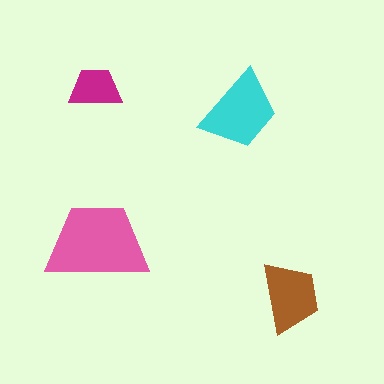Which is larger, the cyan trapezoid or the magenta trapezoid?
The cyan one.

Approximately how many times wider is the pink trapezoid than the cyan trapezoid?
About 1.5 times wider.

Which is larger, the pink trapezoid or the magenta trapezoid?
The pink one.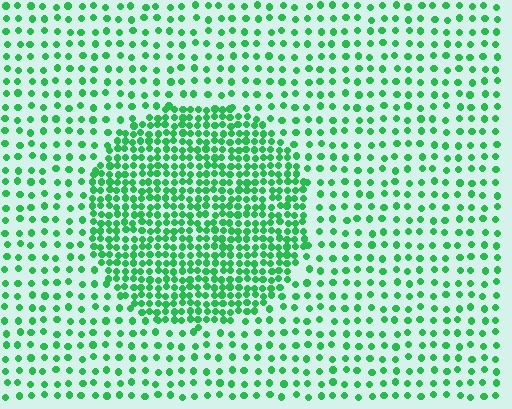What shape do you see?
I see a circle.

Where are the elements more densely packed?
The elements are more densely packed inside the circle boundary.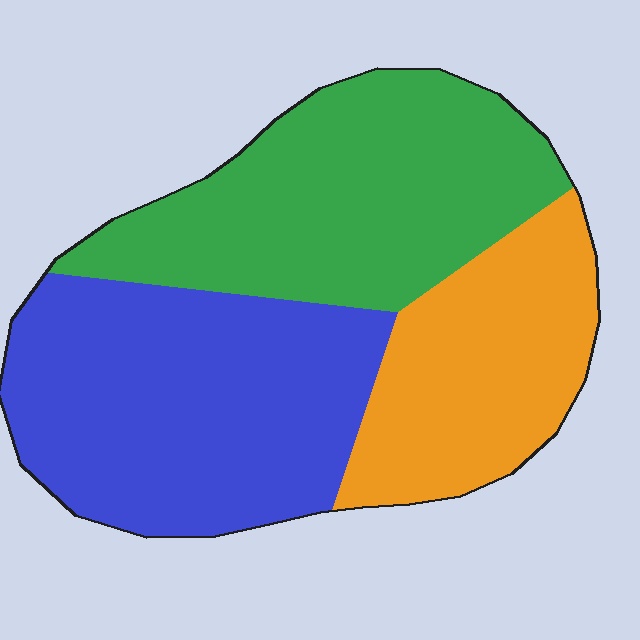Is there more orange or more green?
Green.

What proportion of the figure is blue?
Blue takes up about two fifths (2/5) of the figure.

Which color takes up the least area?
Orange, at roughly 25%.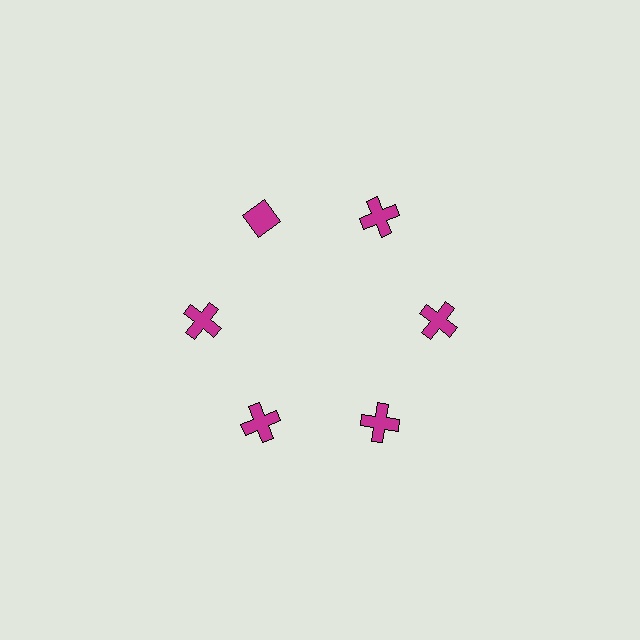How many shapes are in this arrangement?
There are 6 shapes arranged in a ring pattern.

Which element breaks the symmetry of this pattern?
The magenta diamond at roughly the 11 o'clock position breaks the symmetry. All other shapes are magenta crosses.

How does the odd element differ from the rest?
It has a different shape: diamond instead of cross.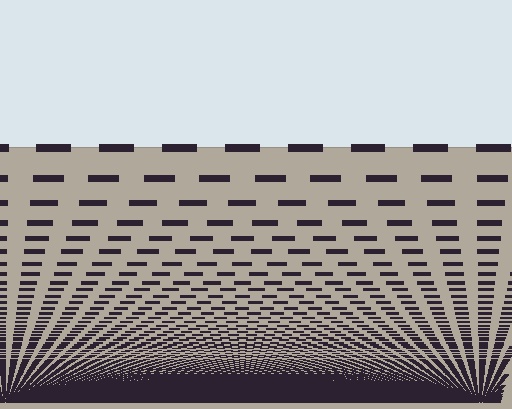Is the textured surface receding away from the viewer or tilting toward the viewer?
The surface appears to tilt toward the viewer. Texture elements get larger and sparser toward the top.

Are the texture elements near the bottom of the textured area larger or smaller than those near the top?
Smaller. The gradient is inverted — elements near the bottom are smaller and denser.